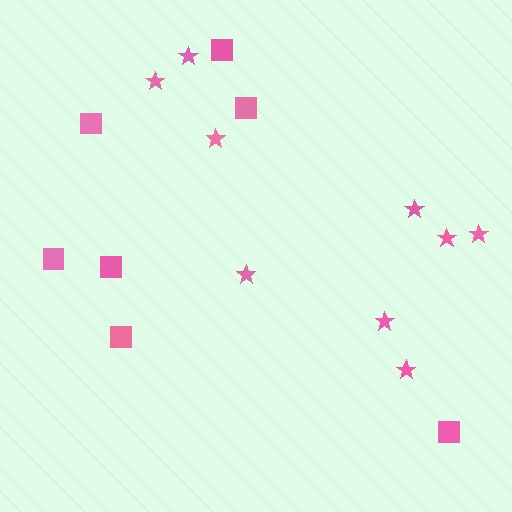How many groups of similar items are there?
There are 2 groups: one group of stars (9) and one group of squares (7).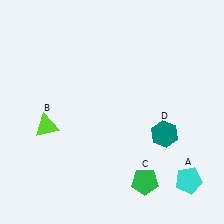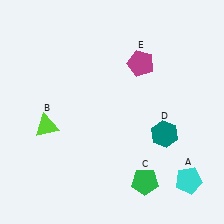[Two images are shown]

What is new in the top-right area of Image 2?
A magenta pentagon (E) was added in the top-right area of Image 2.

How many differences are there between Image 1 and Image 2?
There is 1 difference between the two images.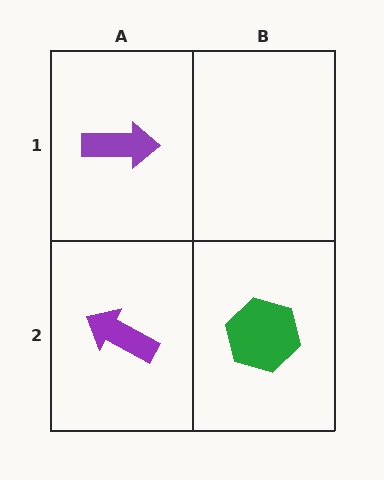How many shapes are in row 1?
1 shape.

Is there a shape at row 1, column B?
No, that cell is empty.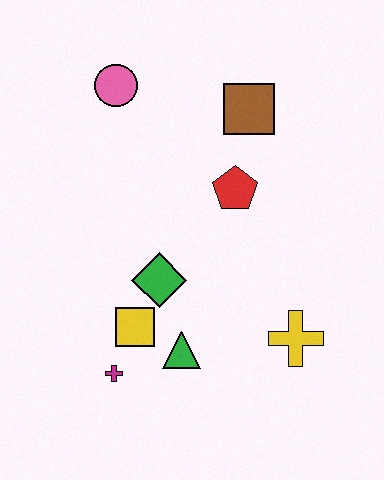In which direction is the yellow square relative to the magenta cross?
The yellow square is above the magenta cross.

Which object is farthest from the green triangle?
The pink circle is farthest from the green triangle.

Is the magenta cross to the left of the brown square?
Yes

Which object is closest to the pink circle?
The brown square is closest to the pink circle.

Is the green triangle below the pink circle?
Yes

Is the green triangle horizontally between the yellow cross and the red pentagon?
No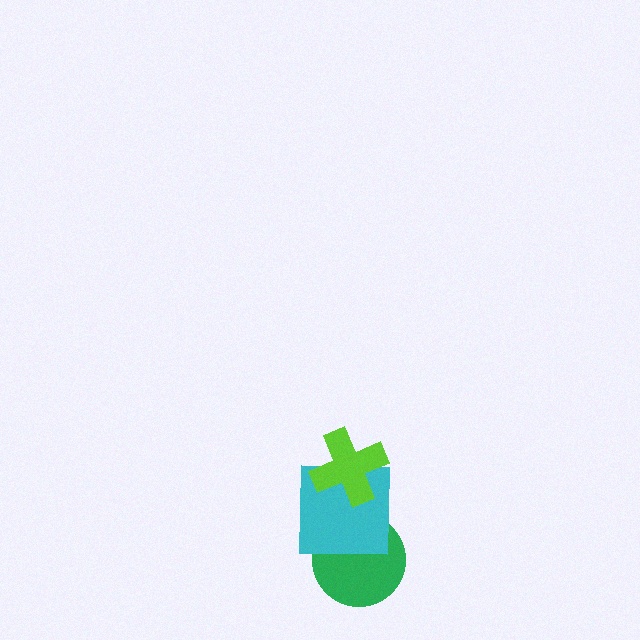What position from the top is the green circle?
The green circle is 3rd from the top.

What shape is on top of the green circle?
The cyan square is on top of the green circle.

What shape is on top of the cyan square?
The lime cross is on top of the cyan square.